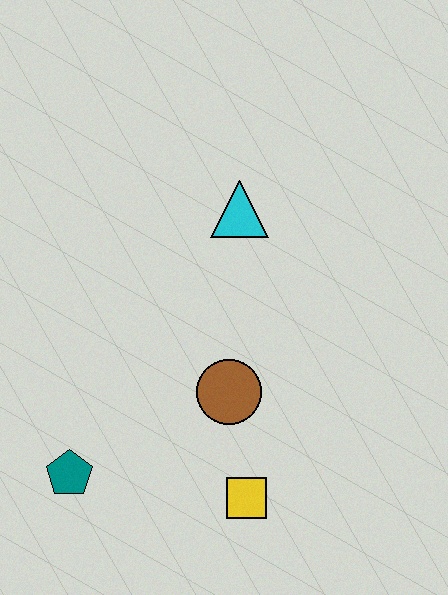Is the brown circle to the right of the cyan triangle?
No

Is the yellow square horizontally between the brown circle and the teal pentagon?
No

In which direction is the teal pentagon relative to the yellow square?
The teal pentagon is to the left of the yellow square.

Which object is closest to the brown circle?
The yellow square is closest to the brown circle.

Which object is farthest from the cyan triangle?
The teal pentagon is farthest from the cyan triangle.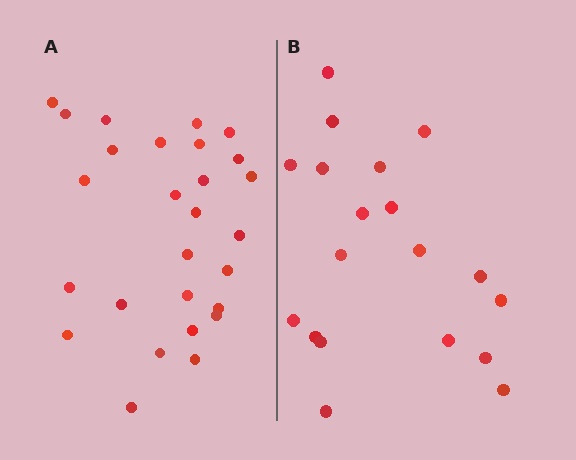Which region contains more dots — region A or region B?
Region A (the left region) has more dots.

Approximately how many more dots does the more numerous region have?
Region A has roughly 8 or so more dots than region B.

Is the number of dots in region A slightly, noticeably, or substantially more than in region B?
Region A has noticeably more, but not dramatically so. The ratio is roughly 1.4 to 1.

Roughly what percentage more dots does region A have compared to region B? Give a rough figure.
About 40% more.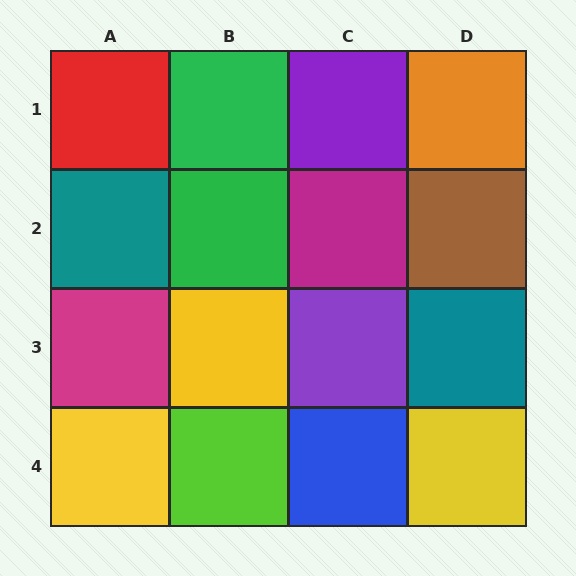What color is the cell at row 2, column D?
Brown.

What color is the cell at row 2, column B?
Green.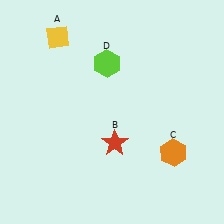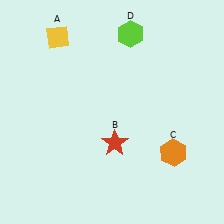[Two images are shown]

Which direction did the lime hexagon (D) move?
The lime hexagon (D) moved up.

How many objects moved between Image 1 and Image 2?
1 object moved between the two images.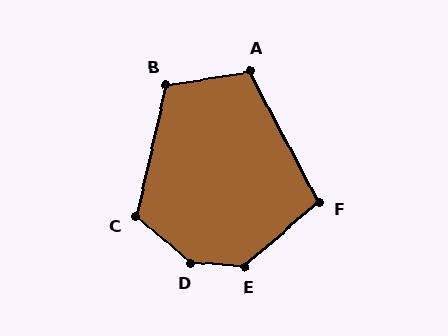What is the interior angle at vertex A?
Approximately 108 degrees (obtuse).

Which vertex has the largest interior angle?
D, at approximately 143 degrees.